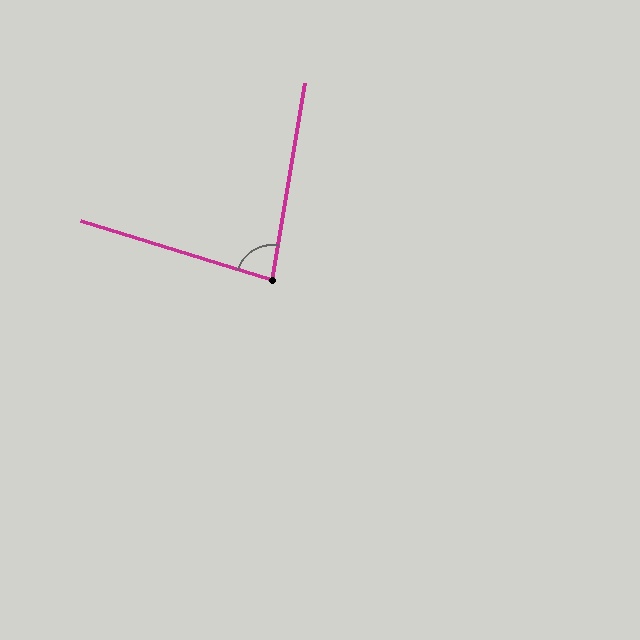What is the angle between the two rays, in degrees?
Approximately 82 degrees.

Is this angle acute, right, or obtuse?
It is acute.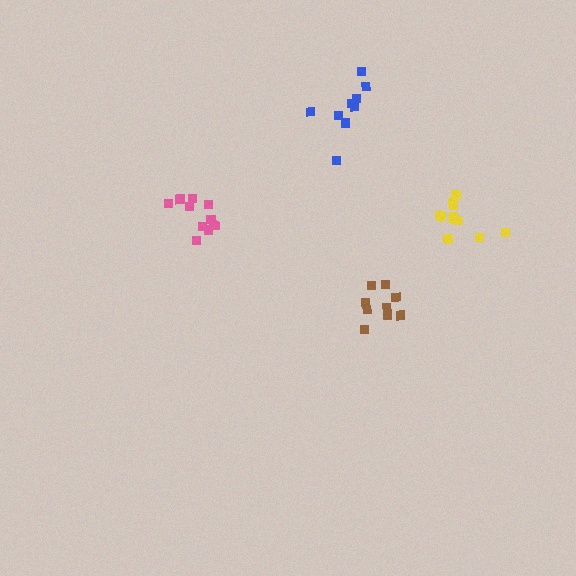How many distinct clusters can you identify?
There are 4 distinct clusters.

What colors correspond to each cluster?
The clusters are colored: pink, brown, blue, yellow.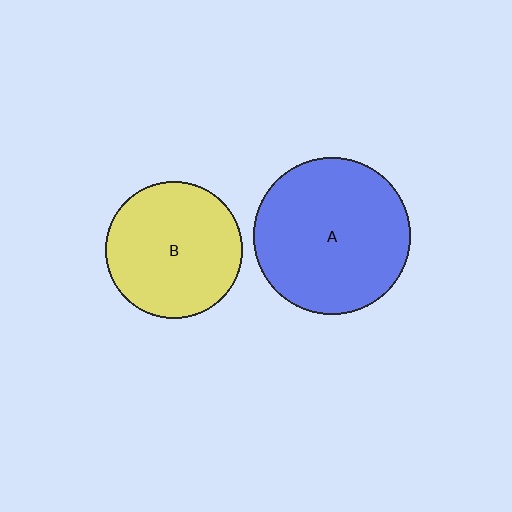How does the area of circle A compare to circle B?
Approximately 1.3 times.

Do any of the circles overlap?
No, none of the circles overlap.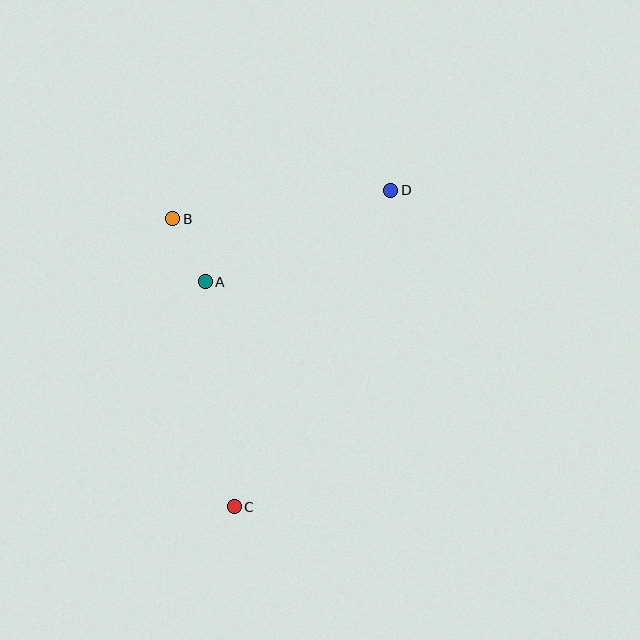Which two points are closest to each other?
Points A and B are closest to each other.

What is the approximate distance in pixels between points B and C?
The distance between B and C is approximately 294 pixels.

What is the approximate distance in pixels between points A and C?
The distance between A and C is approximately 227 pixels.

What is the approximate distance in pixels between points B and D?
The distance between B and D is approximately 220 pixels.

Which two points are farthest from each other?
Points C and D are farthest from each other.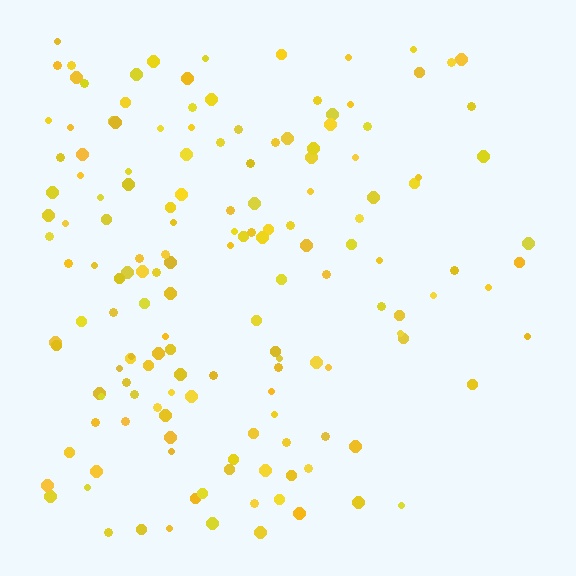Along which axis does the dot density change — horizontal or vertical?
Horizontal.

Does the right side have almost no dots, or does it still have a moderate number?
Still a moderate number, just noticeably fewer than the left.